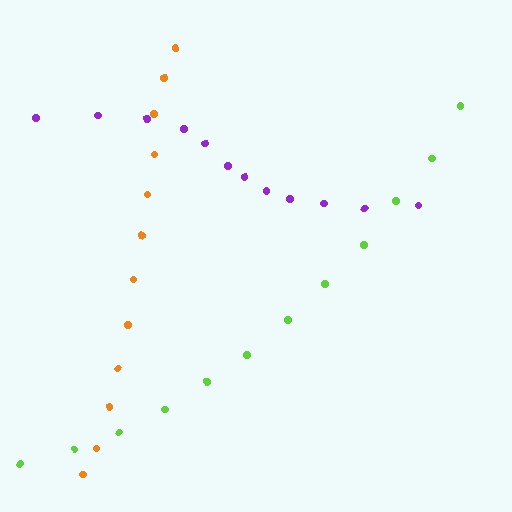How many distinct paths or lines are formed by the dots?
There are 3 distinct paths.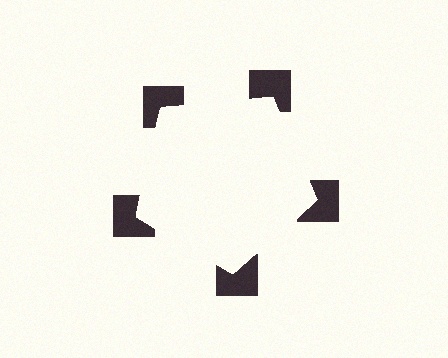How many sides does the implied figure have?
5 sides.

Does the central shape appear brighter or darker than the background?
It typically appears slightly brighter than the background, even though no actual brightness change is drawn.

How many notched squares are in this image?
There are 5 — one at each vertex of the illusory pentagon.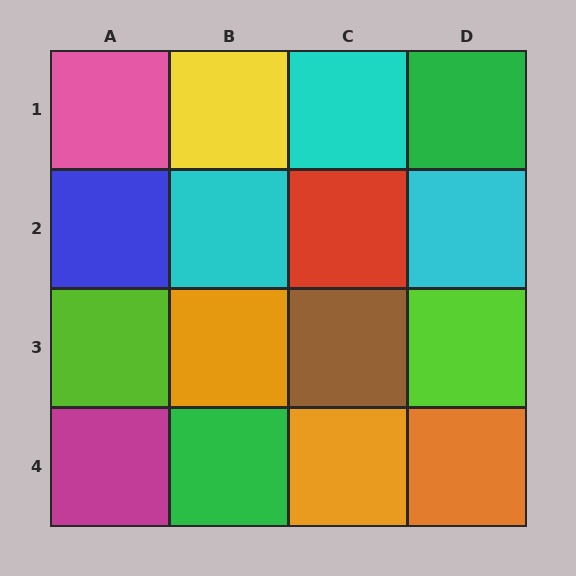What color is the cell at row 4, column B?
Green.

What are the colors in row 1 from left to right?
Pink, yellow, cyan, green.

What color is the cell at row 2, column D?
Cyan.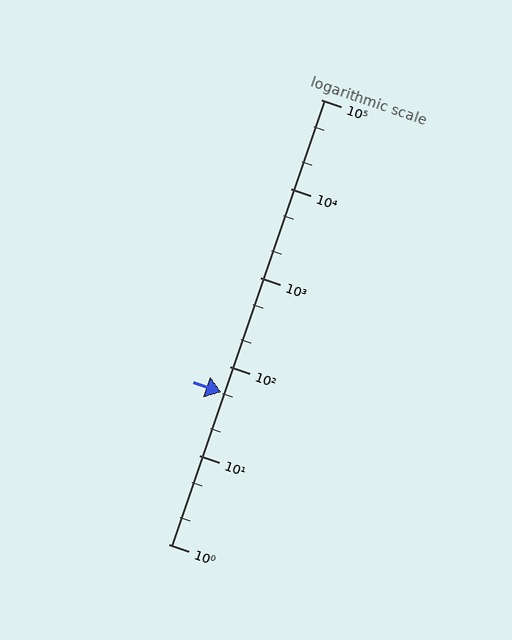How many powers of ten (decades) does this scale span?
The scale spans 5 decades, from 1 to 100000.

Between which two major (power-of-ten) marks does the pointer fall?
The pointer is between 10 and 100.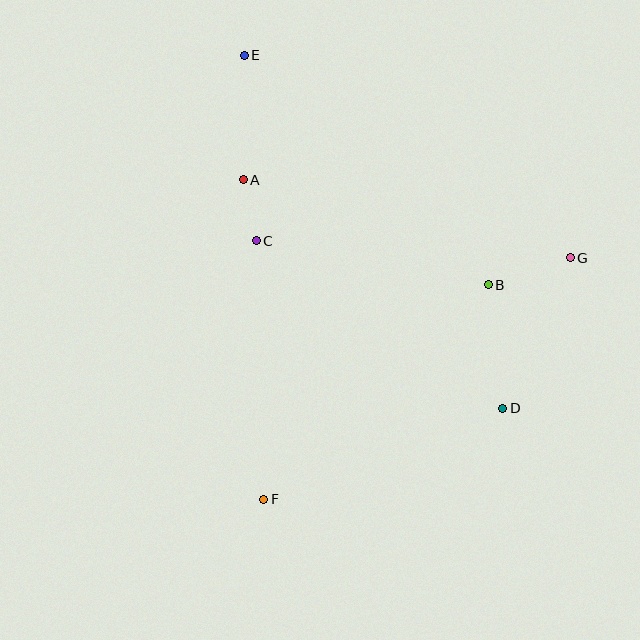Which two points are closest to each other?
Points A and C are closest to each other.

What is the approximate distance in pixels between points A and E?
The distance between A and E is approximately 125 pixels.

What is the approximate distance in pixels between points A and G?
The distance between A and G is approximately 336 pixels.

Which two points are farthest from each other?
Points E and F are farthest from each other.